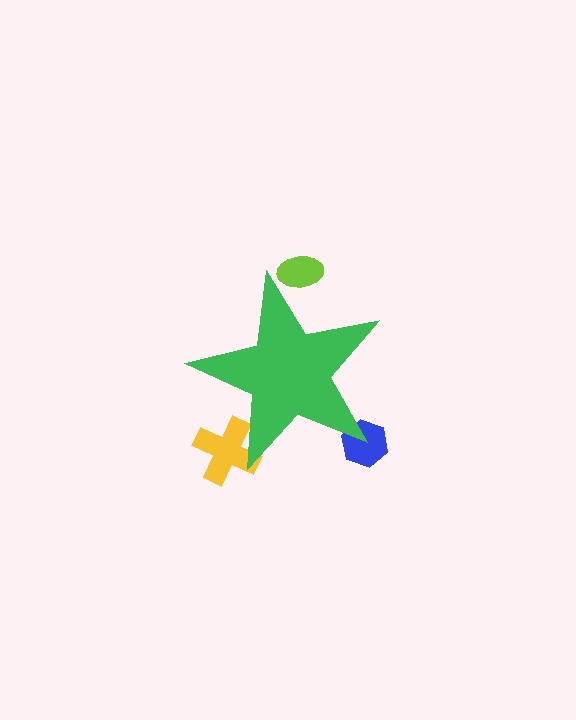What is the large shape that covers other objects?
A green star.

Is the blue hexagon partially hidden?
Yes, the blue hexagon is partially hidden behind the green star.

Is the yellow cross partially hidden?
Yes, the yellow cross is partially hidden behind the green star.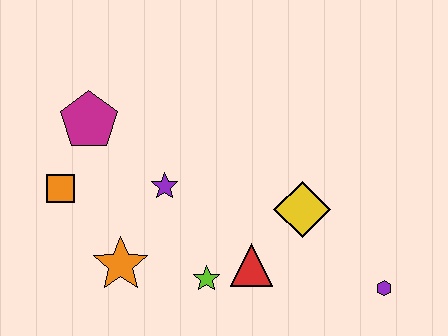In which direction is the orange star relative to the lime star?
The orange star is to the left of the lime star.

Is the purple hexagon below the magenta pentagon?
Yes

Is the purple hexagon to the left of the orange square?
No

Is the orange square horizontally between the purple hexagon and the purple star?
No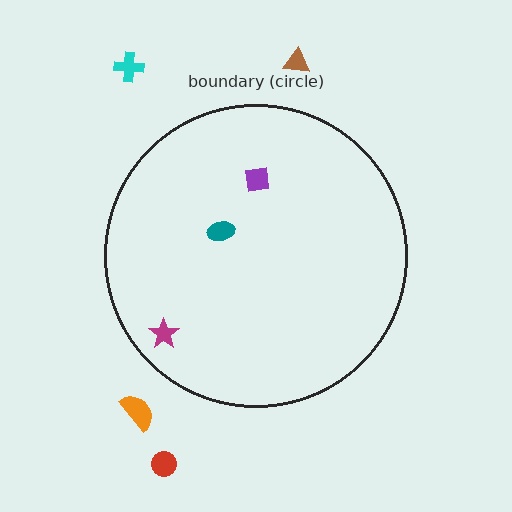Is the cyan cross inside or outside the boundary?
Outside.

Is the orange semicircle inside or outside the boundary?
Outside.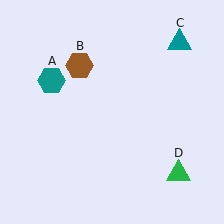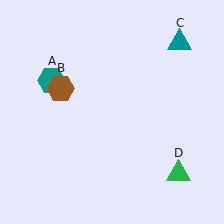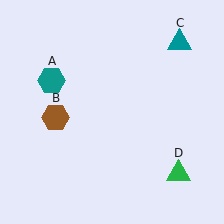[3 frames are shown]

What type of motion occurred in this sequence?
The brown hexagon (object B) rotated counterclockwise around the center of the scene.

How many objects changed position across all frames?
1 object changed position: brown hexagon (object B).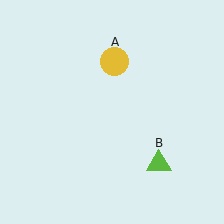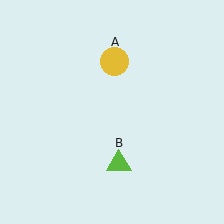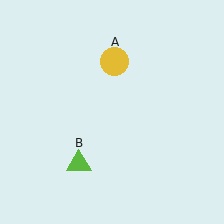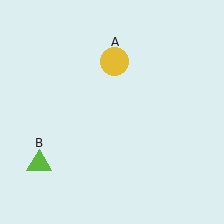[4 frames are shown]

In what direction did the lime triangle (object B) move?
The lime triangle (object B) moved left.